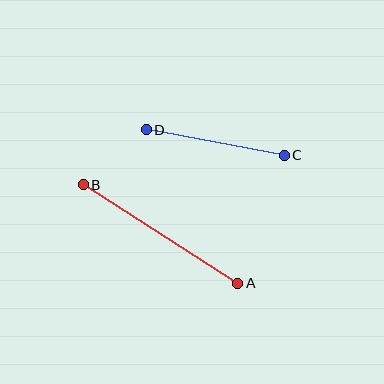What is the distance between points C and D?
The distance is approximately 141 pixels.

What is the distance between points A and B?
The distance is approximately 183 pixels.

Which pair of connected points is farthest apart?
Points A and B are farthest apart.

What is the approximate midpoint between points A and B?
The midpoint is at approximately (161, 234) pixels.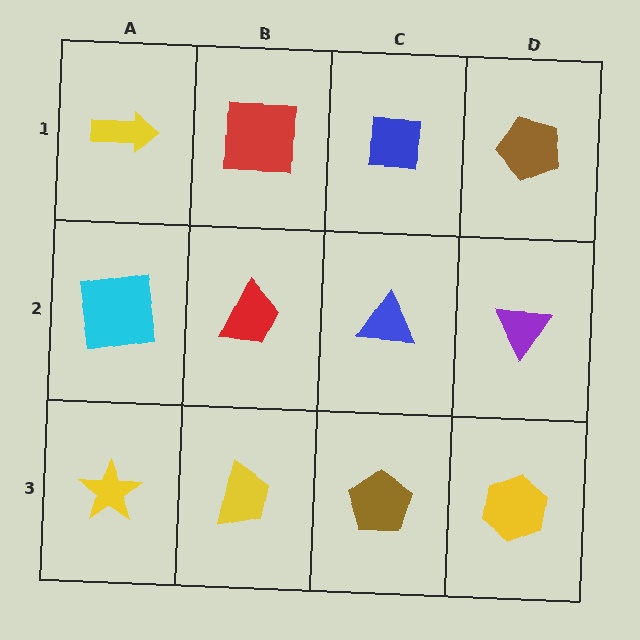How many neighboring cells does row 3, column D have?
2.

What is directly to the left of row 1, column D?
A blue square.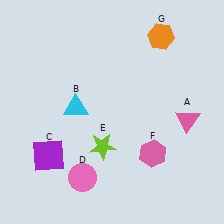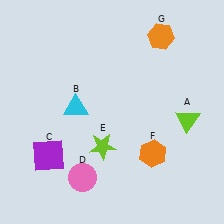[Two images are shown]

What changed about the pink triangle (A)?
In Image 1, A is pink. In Image 2, it changed to lime.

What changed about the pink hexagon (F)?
In Image 1, F is pink. In Image 2, it changed to orange.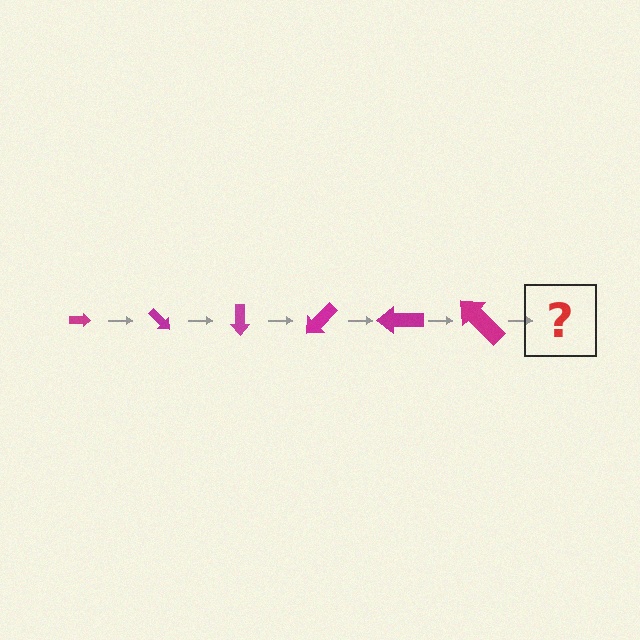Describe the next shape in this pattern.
It should be an arrow, larger than the previous one and rotated 270 degrees from the start.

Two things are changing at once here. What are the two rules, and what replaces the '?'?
The two rules are that the arrow grows larger each step and it rotates 45 degrees each step. The '?' should be an arrow, larger than the previous one and rotated 270 degrees from the start.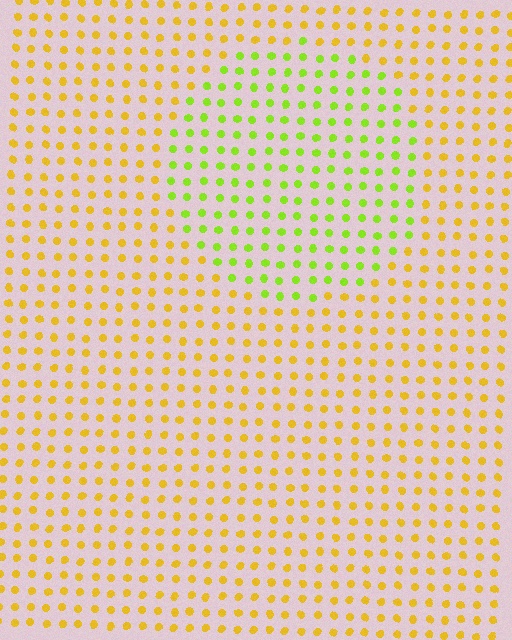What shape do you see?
I see a circle.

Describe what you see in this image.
The image is filled with small yellow elements in a uniform arrangement. A circle-shaped region is visible where the elements are tinted to a slightly different hue, forming a subtle color boundary.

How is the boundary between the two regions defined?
The boundary is defined purely by a slight shift in hue (about 42 degrees). Spacing, size, and orientation are identical on both sides.